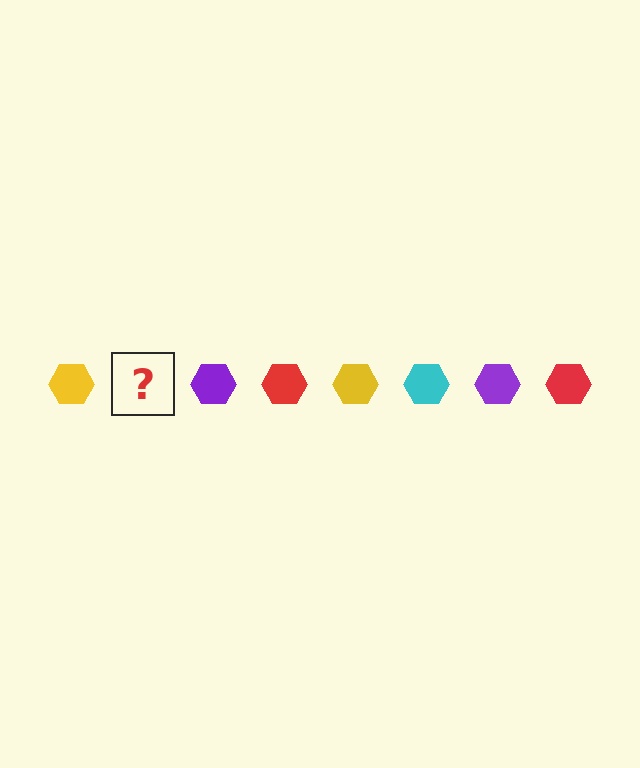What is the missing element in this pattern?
The missing element is a cyan hexagon.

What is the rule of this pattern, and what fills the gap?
The rule is that the pattern cycles through yellow, cyan, purple, red hexagons. The gap should be filled with a cyan hexagon.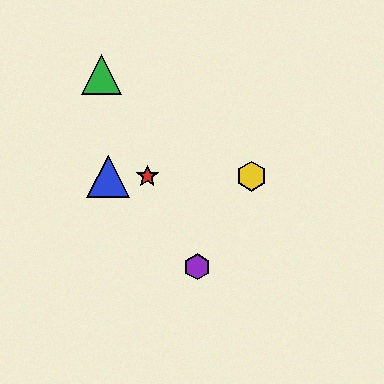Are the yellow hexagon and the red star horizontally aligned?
Yes, both are at y≈176.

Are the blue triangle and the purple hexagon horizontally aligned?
No, the blue triangle is at y≈176 and the purple hexagon is at y≈267.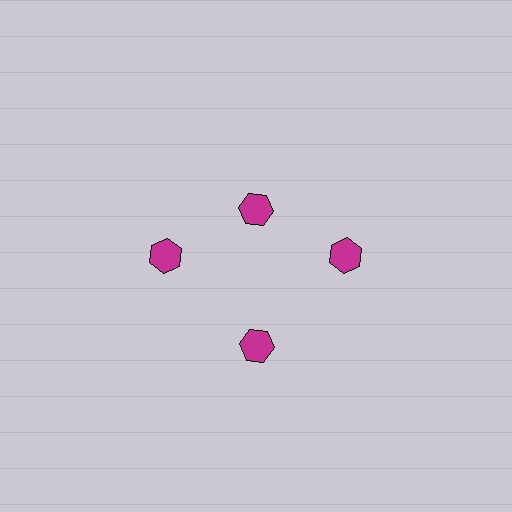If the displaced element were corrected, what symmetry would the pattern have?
It would have 4-fold rotational symmetry — the pattern would map onto itself every 90 degrees.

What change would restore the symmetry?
The symmetry would be restored by moving it outward, back onto the ring so that all 4 hexagons sit at equal angles and equal distance from the center.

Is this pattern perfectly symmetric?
No. The 4 magenta hexagons are arranged in a ring, but one element near the 12 o'clock position is pulled inward toward the center, breaking the 4-fold rotational symmetry.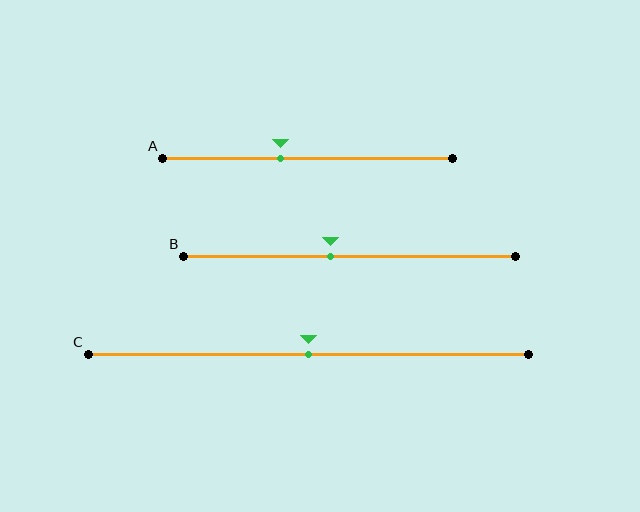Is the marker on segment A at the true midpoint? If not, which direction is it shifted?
No, the marker on segment A is shifted to the left by about 9% of the segment length.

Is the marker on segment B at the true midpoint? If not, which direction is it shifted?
No, the marker on segment B is shifted to the left by about 6% of the segment length.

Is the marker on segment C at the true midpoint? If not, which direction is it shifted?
Yes, the marker on segment C is at the true midpoint.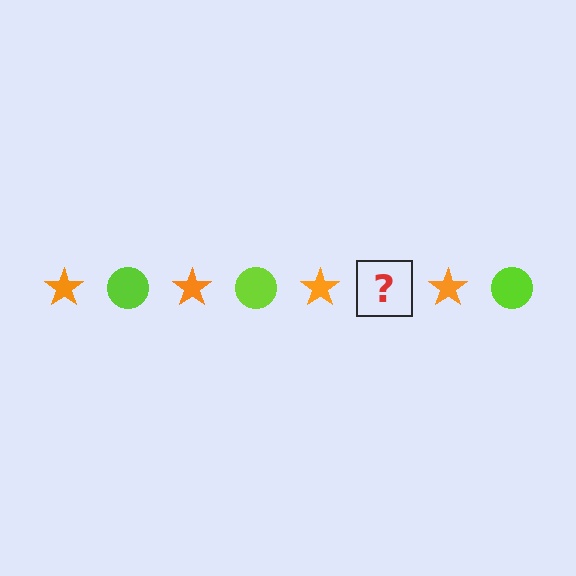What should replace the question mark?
The question mark should be replaced with a lime circle.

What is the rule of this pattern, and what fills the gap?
The rule is that the pattern alternates between orange star and lime circle. The gap should be filled with a lime circle.